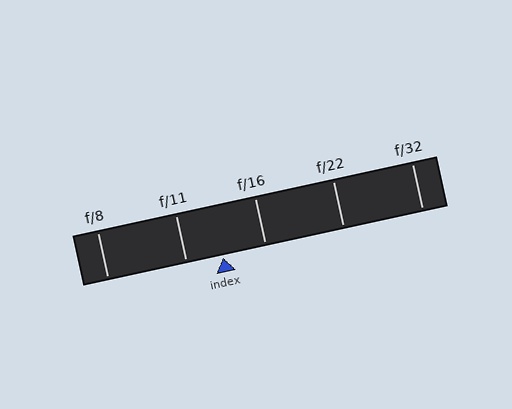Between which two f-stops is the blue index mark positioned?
The index mark is between f/11 and f/16.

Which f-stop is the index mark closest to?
The index mark is closest to f/11.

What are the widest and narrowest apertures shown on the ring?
The widest aperture shown is f/8 and the narrowest is f/32.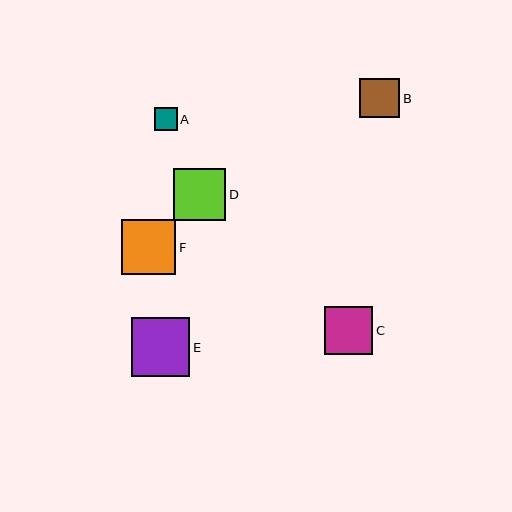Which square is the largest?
Square E is the largest with a size of approximately 58 pixels.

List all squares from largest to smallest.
From largest to smallest: E, F, D, C, B, A.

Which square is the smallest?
Square A is the smallest with a size of approximately 23 pixels.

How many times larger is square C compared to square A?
Square C is approximately 2.1 times the size of square A.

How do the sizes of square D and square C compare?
Square D and square C are approximately the same size.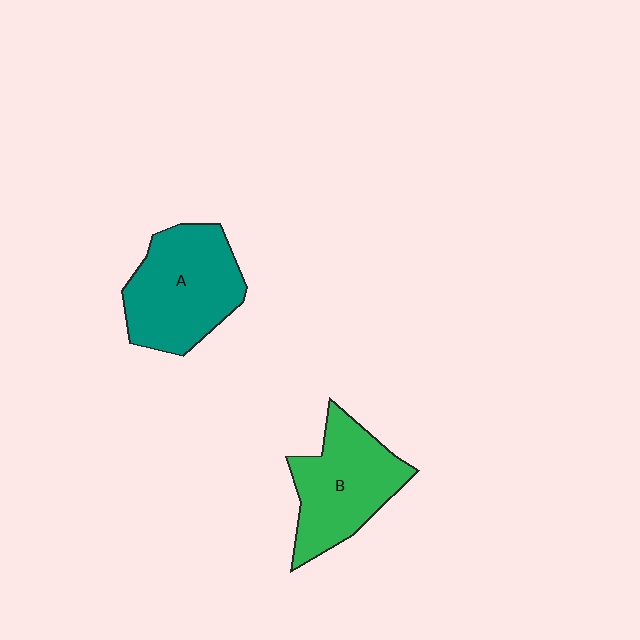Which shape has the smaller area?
Shape B (green).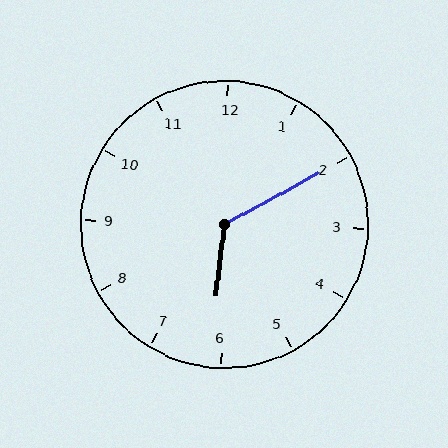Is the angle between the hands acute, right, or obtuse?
It is obtuse.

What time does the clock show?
6:10.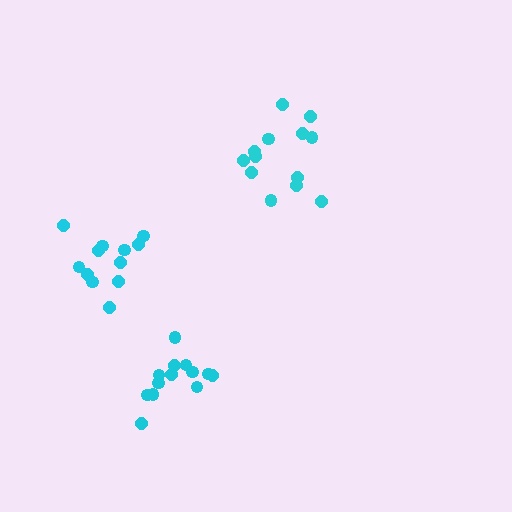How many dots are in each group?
Group 1: 13 dots, Group 2: 12 dots, Group 3: 13 dots (38 total).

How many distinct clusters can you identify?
There are 3 distinct clusters.